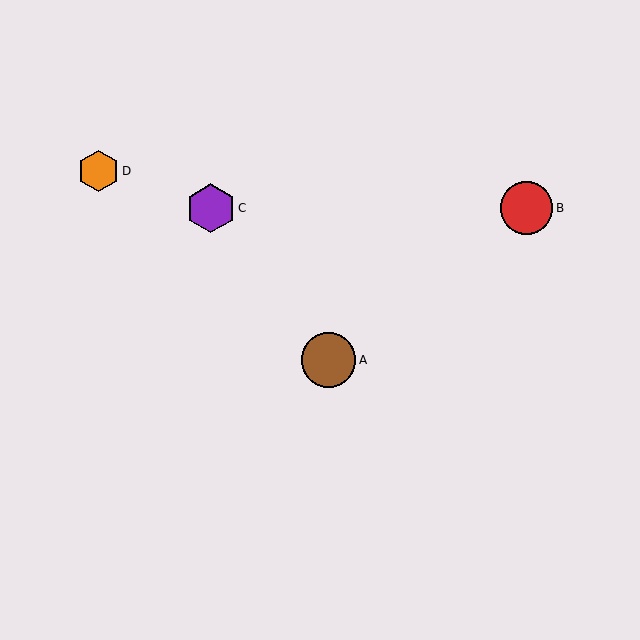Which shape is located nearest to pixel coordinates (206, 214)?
The purple hexagon (labeled C) at (211, 208) is nearest to that location.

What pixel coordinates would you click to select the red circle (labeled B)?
Click at (527, 208) to select the red circle B.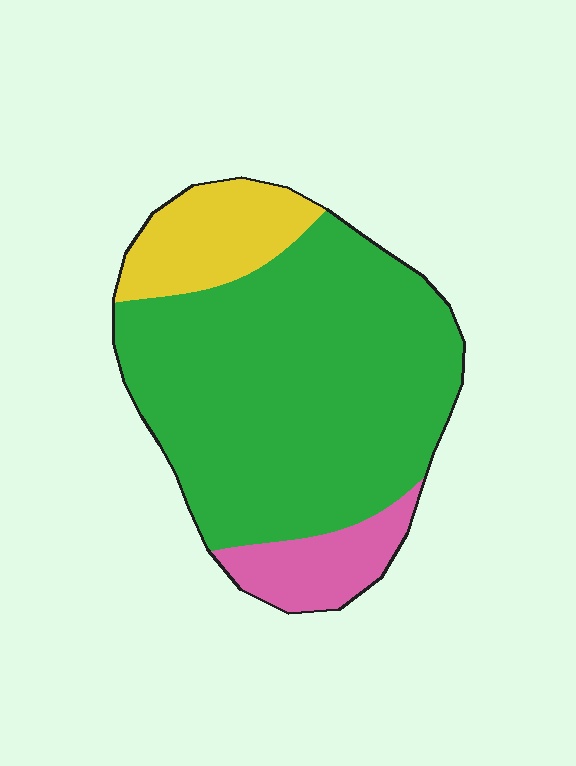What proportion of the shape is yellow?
Yellow takes up about one sixth (1/6) of the shape.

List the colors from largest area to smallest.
From largest to smallest: green, yellow, pink.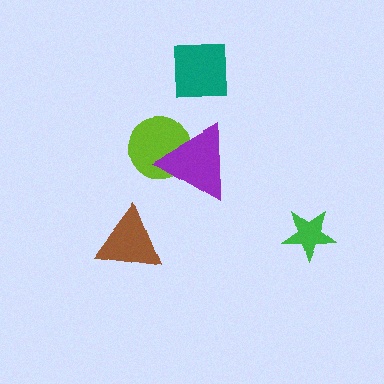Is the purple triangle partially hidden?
No, no other shape covers it.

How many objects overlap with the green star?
0 objects overlap with the green star.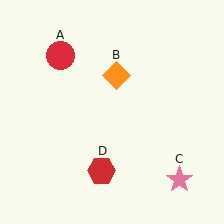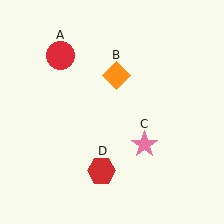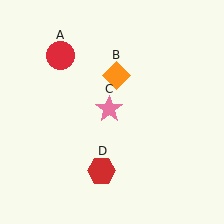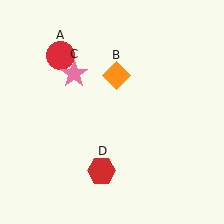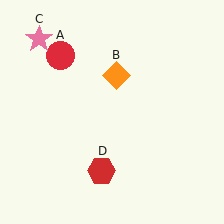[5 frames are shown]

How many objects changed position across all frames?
1 object changed position: pink star (object C).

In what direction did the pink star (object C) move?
The pink star (object C) moved up and to the left.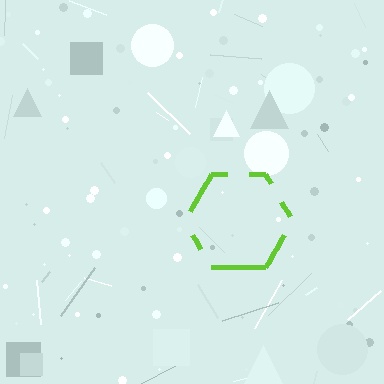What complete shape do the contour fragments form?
The contour fragments form a hexagon.